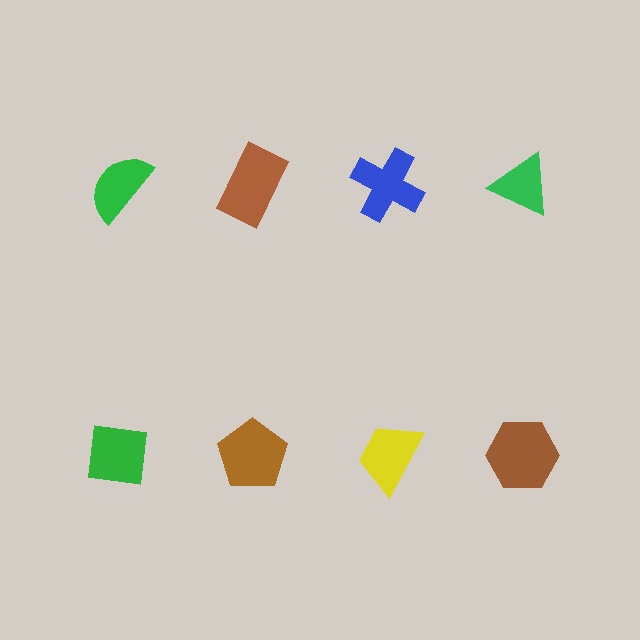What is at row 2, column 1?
A green square.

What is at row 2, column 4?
A brown hexagon.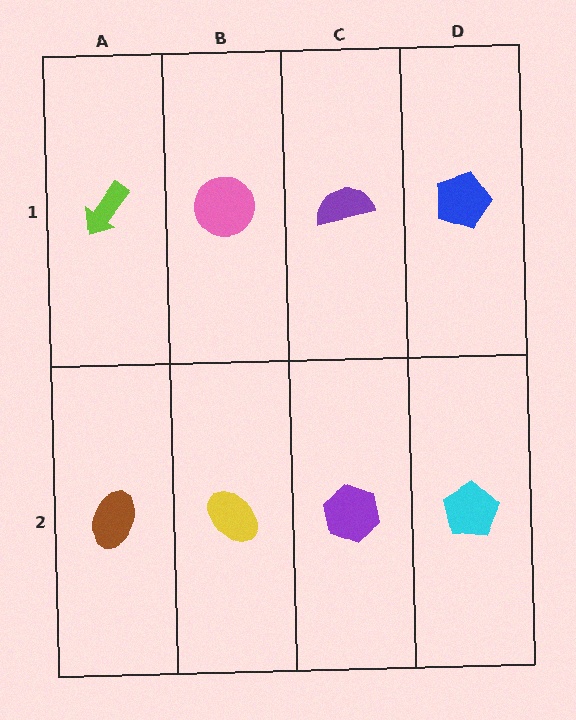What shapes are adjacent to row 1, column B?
A yellow ellipse (row 2, column B), a lime arrow (row 1, column A), a purple semicircle (row 1, column C).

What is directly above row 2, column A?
A lime arrow.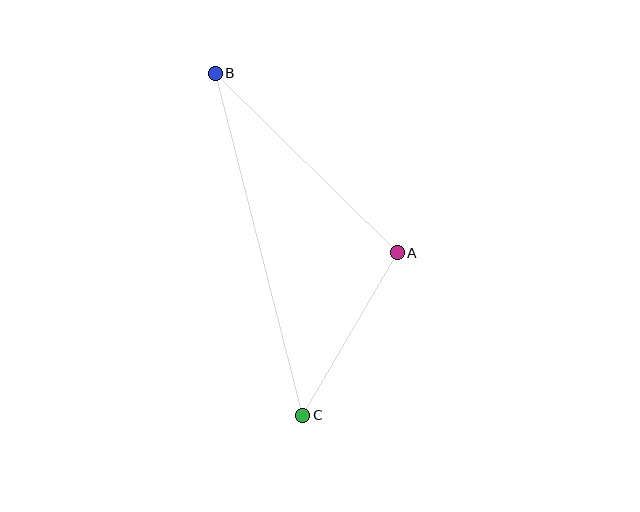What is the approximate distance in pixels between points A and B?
The distance between A and B is approximately 255 pixels.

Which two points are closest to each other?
Points A and C are closest to each other.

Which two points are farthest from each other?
Points B and C are farthest from each other.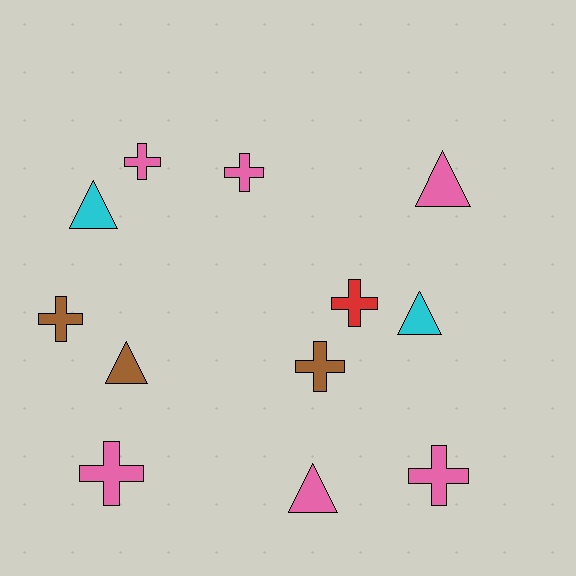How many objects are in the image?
There are 12 objects.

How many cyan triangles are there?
There are 2 cyan triangles.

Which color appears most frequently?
Pink, with 6 objects.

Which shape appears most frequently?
Cross, with 7 objects.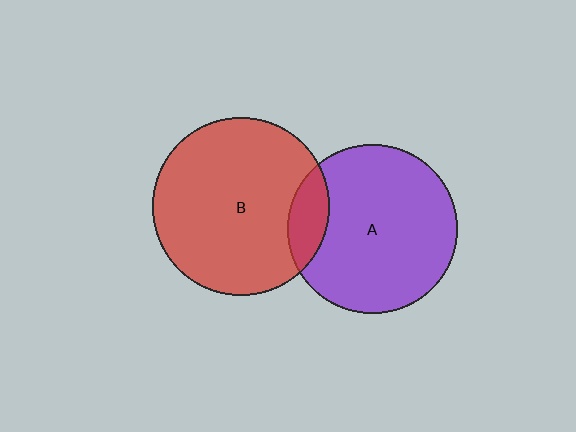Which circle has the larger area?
Circle B (red).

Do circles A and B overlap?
Yes.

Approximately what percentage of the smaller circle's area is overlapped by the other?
Approximately 15%.